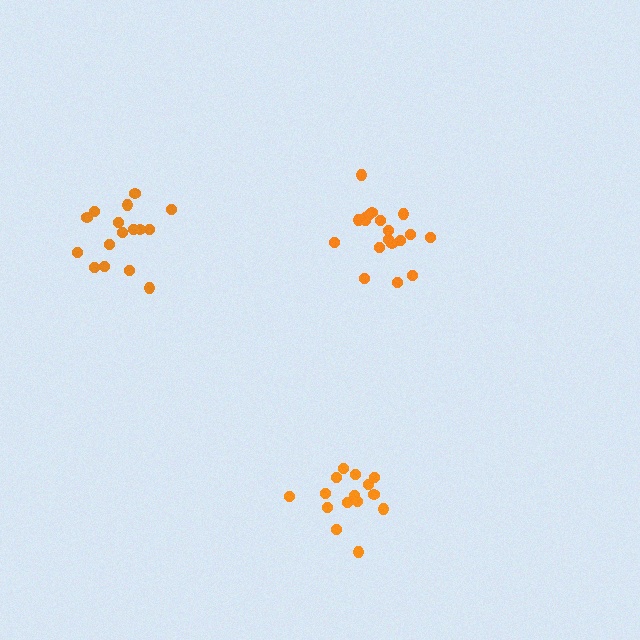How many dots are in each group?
Group 1: 16 dots, Group 2: 18 dots, Group 3: 15 dots (49 total).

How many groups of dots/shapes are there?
There are 3 groups.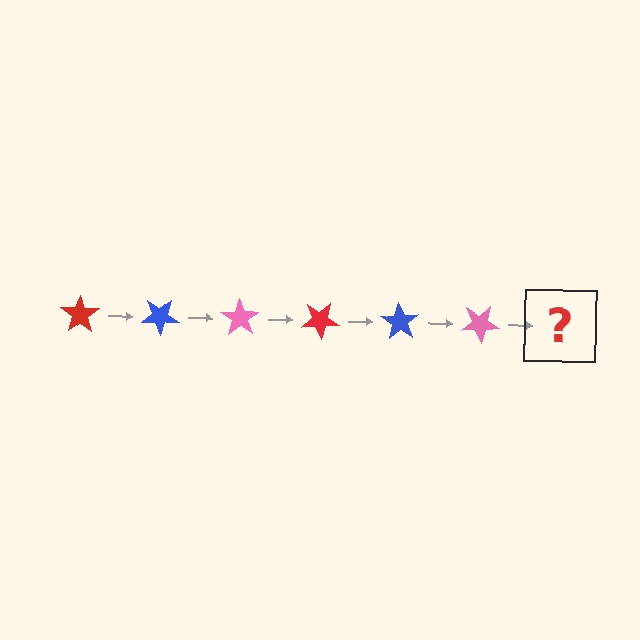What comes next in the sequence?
The next element should be a red star, rotated 210 degrees from the start.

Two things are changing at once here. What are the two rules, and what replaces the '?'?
The two rules are that it rotates 35 degrees each step and the color cycles through red, blue, and pink. The '?' should be a red star, rotated 210 degrees from the start.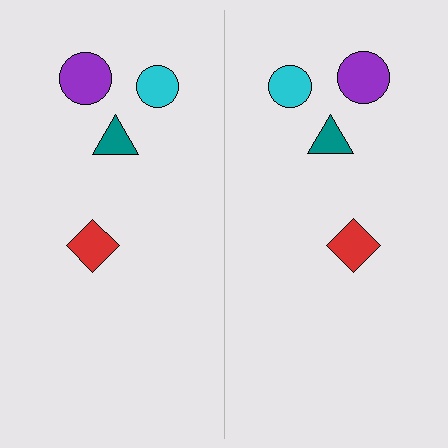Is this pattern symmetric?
Yes, this pattern has bilateral (reflection) symmetry.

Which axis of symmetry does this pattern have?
The pattern has a vertical axis of symmetry running through the center of the image.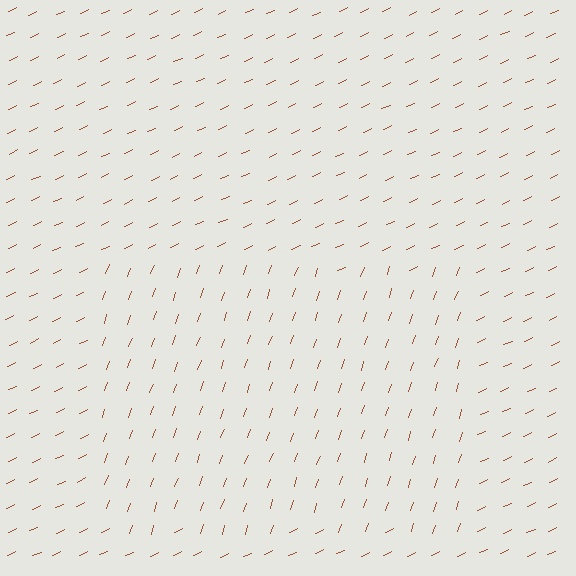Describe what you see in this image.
The image is filled with small brown line segments. A rectangle region in the image has lines oriented differently from the surrounding lines, creating a visible texture boundary.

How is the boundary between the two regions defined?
The boundary is defined purely by a change in line orientation (approximately 45 degrees difference). All lines are the same color and thickness.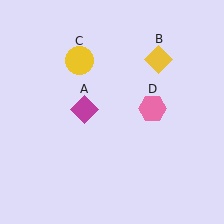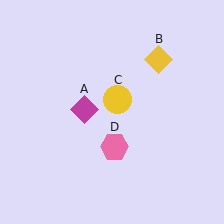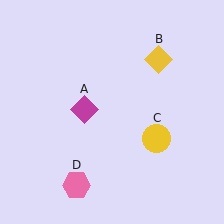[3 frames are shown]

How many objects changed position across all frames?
2 objects changed position: yellow circle (object C), pink hexagon (object D).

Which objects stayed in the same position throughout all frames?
Magenta diamond (object A) and yellow diamond (object B) remained stationary.